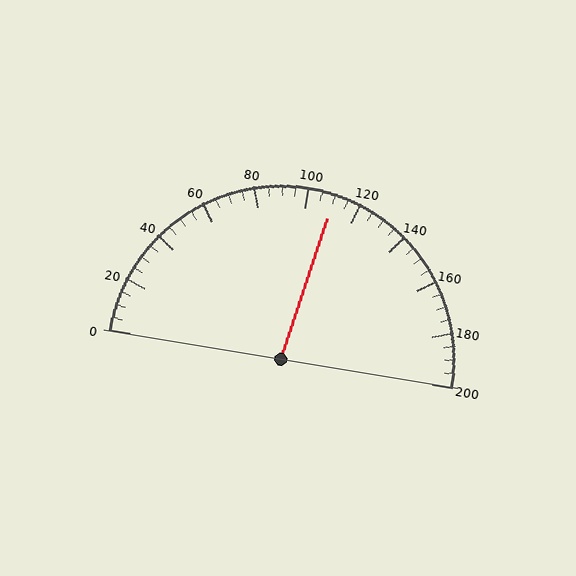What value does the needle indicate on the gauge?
The needle indicates approximately 110.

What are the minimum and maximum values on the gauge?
The gauge ranges from 0 to 200.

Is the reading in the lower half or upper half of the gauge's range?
The reading is in the upper half of the range (0 to 200).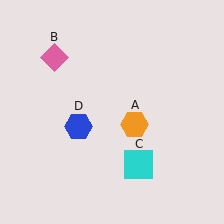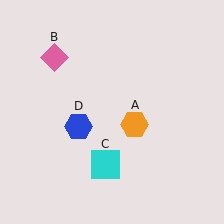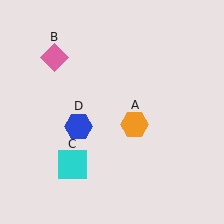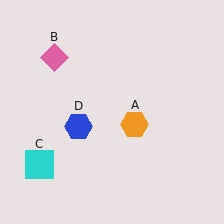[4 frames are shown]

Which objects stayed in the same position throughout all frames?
Orange hexagon (object A) and pink diamond (object B) and blue hexagon (object D) remained stationary.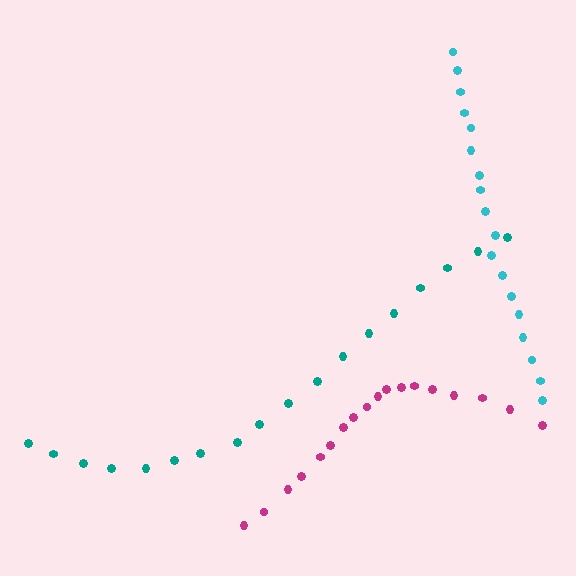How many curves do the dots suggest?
There are 3 distinct paths.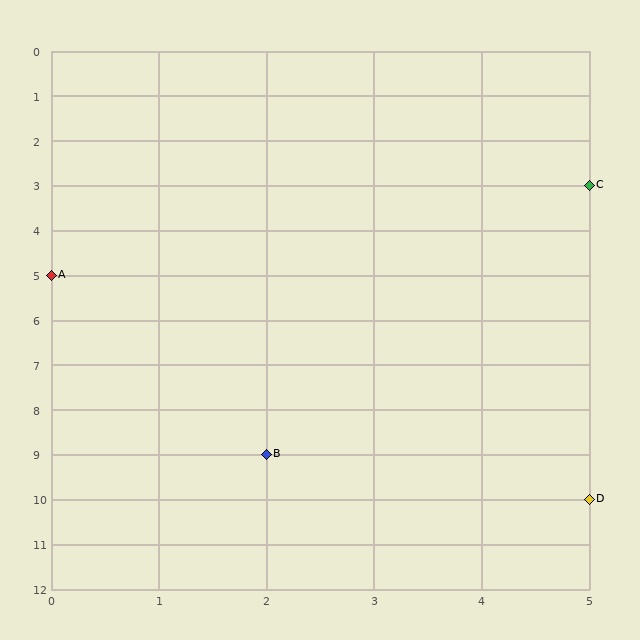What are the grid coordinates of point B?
Point B is at grid coordinates (2, 9).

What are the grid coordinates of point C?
Point C is at grid coordinates (5, 3).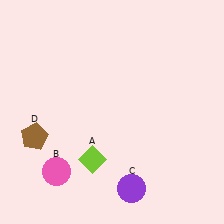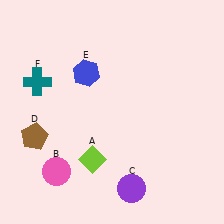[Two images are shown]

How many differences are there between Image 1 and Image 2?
There are 2 differences between the two images.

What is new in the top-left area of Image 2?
A blue hexagon (E) was added in the top-left area of Image 2.